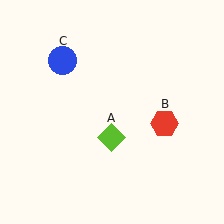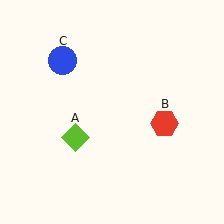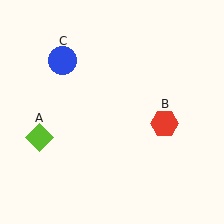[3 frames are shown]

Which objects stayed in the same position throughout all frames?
Red hexagon (object B) and blue circle (object C) remained stationary.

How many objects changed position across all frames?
1 object changed position: lime diamond (object A).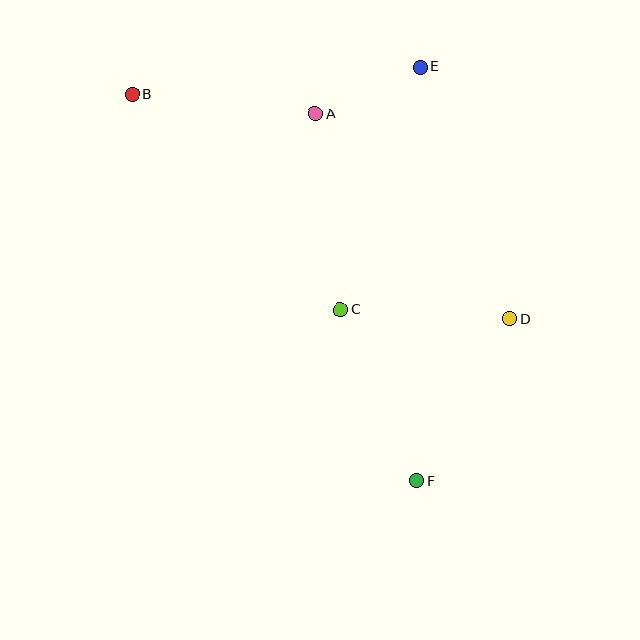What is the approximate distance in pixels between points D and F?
The distance between D and F is approximately 187 pixels.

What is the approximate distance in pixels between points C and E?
The distance between C and E is approximately 256 pixels.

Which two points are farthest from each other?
Points B and F are farthest from each other.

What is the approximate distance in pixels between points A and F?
The distance between A and F is approximately 380 pixels.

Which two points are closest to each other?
Points A and E are closest to each other.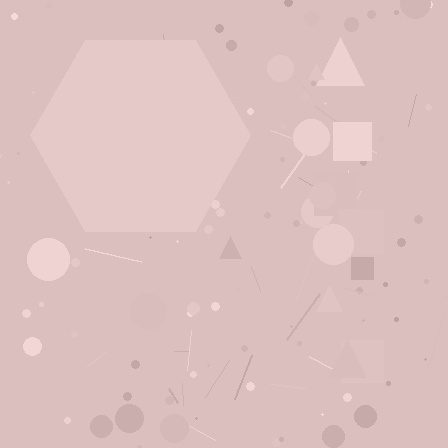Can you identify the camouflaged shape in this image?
The camouflaged shape is a hexagon.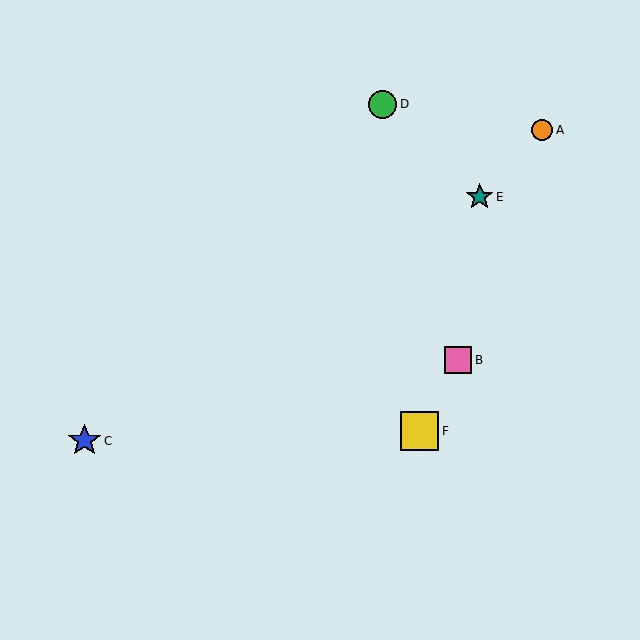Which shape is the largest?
The yellow square (labeled F) is the largest.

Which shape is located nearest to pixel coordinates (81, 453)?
The blue star (labeled C) at (85, 441) is nearest to that location.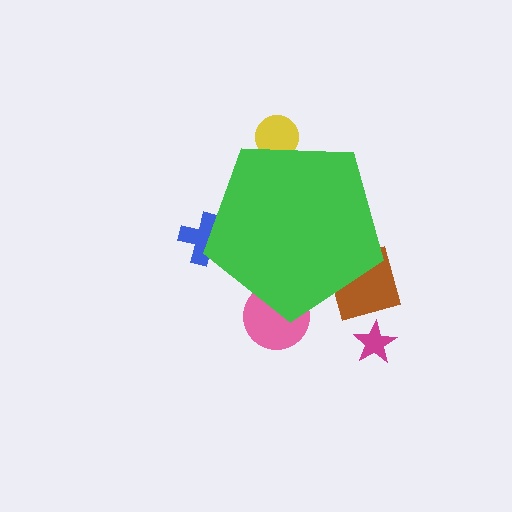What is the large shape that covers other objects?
A green pentagon.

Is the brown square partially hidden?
Yes, the brown square is partially hidden behind the green pentagon.